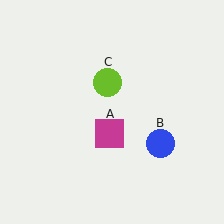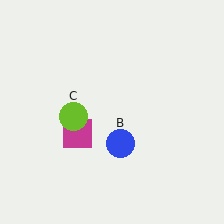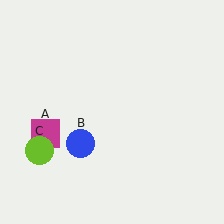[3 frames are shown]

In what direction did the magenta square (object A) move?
The magenta square (object A) moved left.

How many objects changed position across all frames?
3 objects changed position: magenta square (object A), blue circle (object B), lime circle (object C).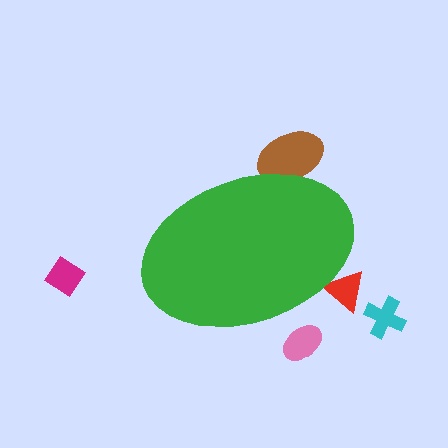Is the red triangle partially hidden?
Yes, the red triangle is partially hidden behind the green ellipse.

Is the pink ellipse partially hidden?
Yes, the pink ellipse is partially hidden behind the green ellipse.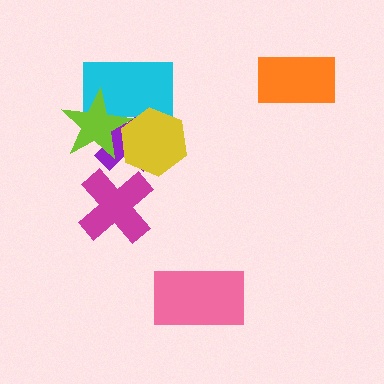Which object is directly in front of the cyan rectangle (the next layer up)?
The yellow hexagon is directly in front of the cyan rectangle.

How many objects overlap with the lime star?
3 objects overlap with the lime star.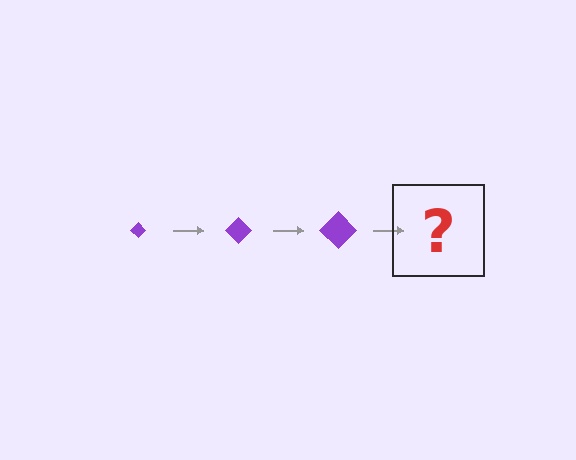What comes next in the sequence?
The next element should be a purple diamond, larger than the previous one.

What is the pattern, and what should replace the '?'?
The pattern is that the diamond gets progressively larger each step. The '?' should be a purple diamond, larger than the previous one.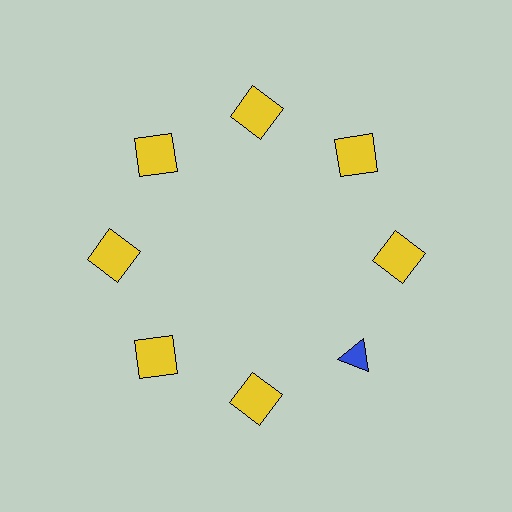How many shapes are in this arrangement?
There are 8 shapes arranged in a ring pattern.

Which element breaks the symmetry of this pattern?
The blue triangle at roughly the 4 o'clock position breaks the symmetry. All other shapes are yellow squares.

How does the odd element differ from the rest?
It differs in both color (blue instead of yellow) and shape (triangle instead of square).